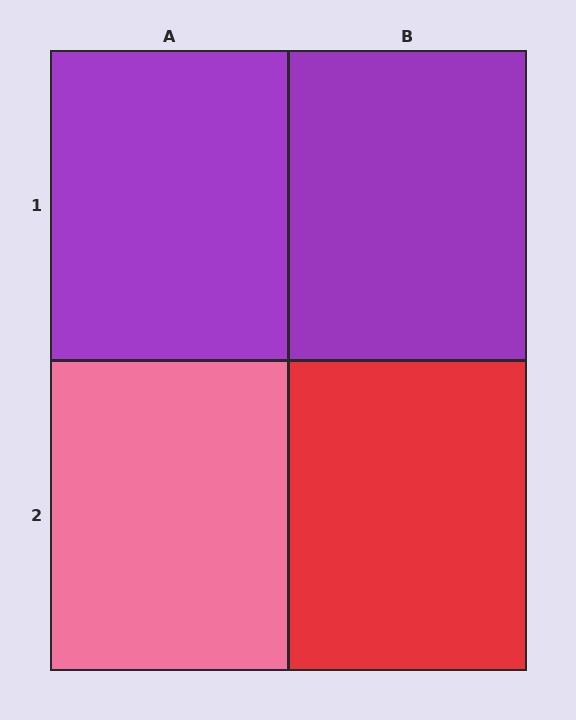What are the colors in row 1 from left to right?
Purple, purple.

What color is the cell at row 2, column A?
Pink.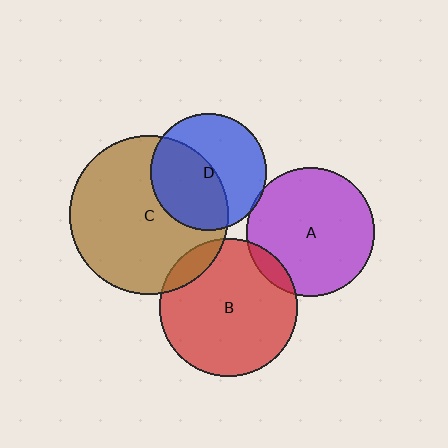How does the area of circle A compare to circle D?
Approximately 1.2 times.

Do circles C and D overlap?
Yes.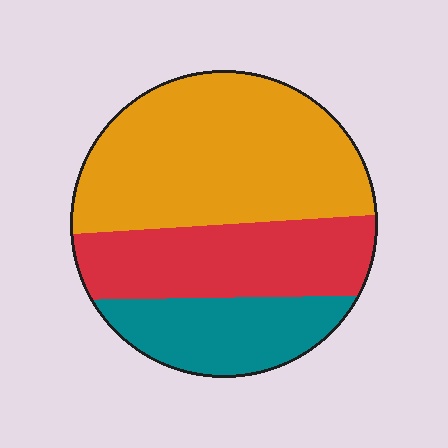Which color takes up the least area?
Teal, at roughly 20%.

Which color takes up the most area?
Orange, at roughly 50%.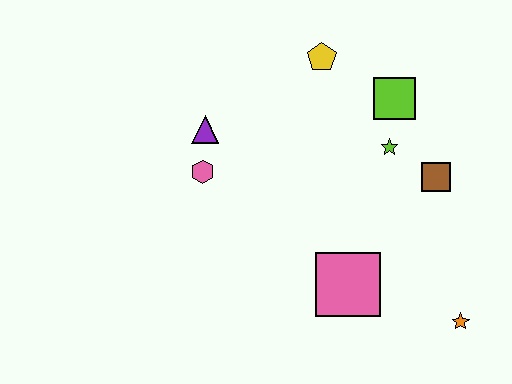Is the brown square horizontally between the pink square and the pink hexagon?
No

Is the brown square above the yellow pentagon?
No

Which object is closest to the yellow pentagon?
The lime square is closest to the yellow pentagon.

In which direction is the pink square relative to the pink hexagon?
The pink square is to the right of the pink hexagon.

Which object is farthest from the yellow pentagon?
The orange star is farthest from the yellow pentagon.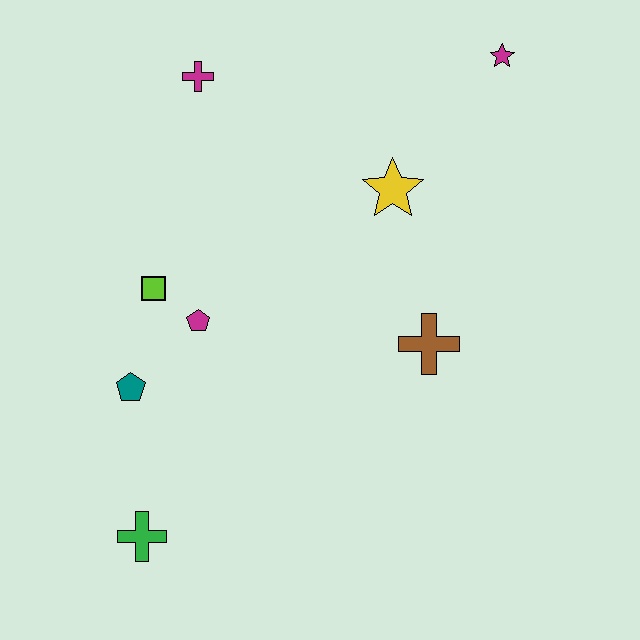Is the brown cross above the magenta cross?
No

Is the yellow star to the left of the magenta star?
Yes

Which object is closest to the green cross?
The teal pentagon is closest to the green cross.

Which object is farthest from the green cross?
The magenta star is farthest from the green cross.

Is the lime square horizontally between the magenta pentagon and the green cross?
Yes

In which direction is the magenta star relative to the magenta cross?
The magenta star is to the right of the magenta cross.